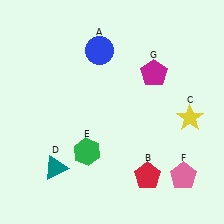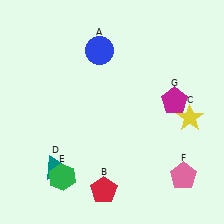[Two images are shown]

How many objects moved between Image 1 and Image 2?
3 objects moved between the two images.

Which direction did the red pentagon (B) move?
The red pentagon (B) moved left.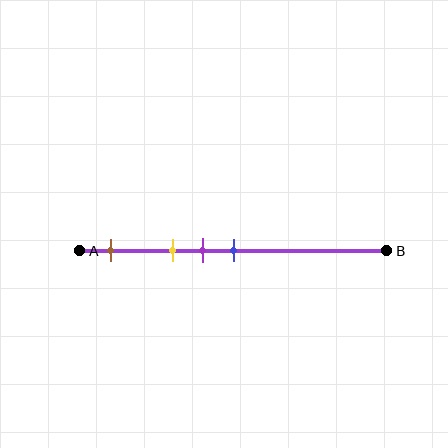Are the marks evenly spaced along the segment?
No, the marks are not evenly spaced.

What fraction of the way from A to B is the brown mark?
The brown mark is approximately 10% (0.1) of the way from A to B.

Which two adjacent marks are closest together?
The purple and blue marks are the closest adjacent pair.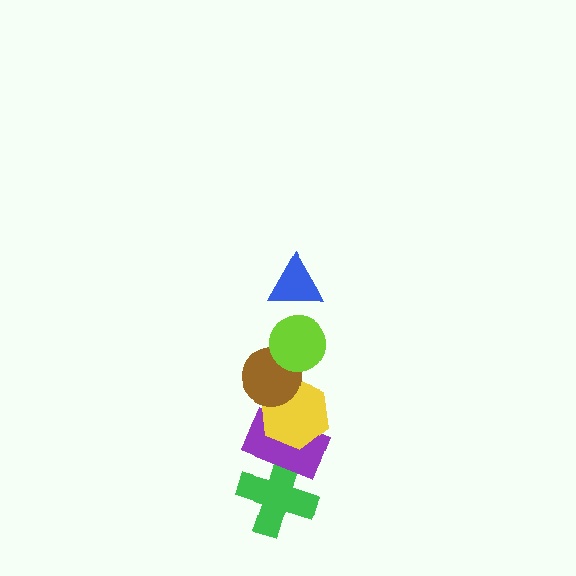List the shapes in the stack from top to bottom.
From top to bottom: the blue triangle, the lime circle, the brown circle, the yellow hexagon, the purple rectangle, the green cross.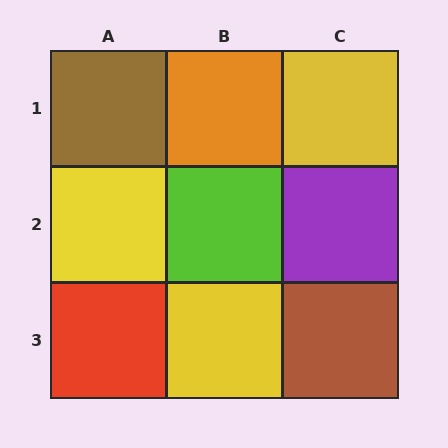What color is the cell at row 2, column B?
Lime.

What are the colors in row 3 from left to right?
Red, yellow, brown.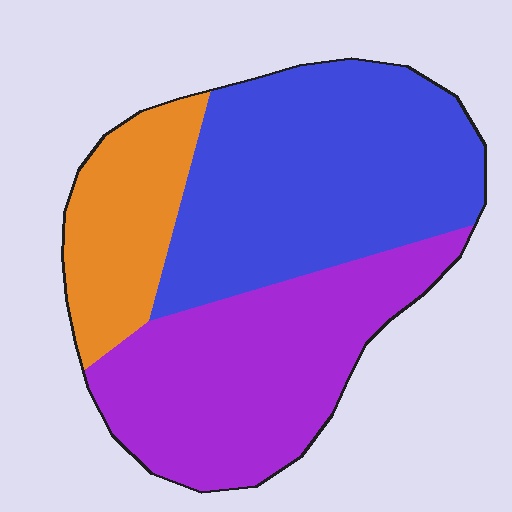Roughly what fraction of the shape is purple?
Purple takes up between a third and a half of the shape.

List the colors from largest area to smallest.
From largest to smallest: blue, purple, orange.